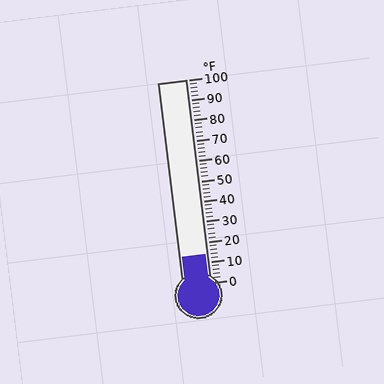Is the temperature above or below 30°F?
The temperature is below 30°F.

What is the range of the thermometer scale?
The thermometer scale ranges from 0°F to 100°F.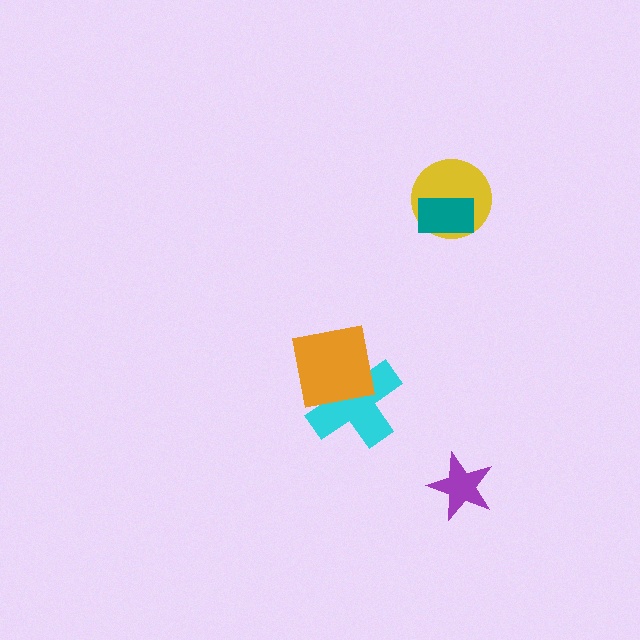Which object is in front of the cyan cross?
The orange square is in front of the cyan cross.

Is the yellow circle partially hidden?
Yes, it is partially covered by another shape.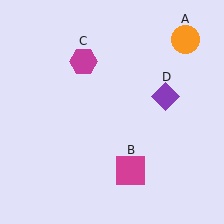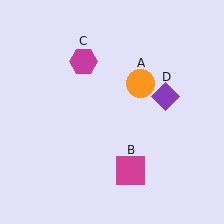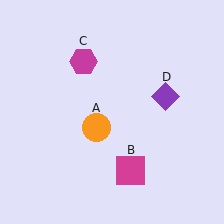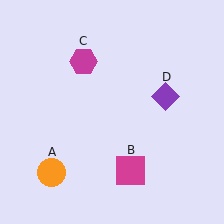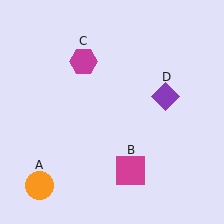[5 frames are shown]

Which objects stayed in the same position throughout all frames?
Magenta square (object B) and magenta hexagon (object C) and purple diamond (object D) remained stationary.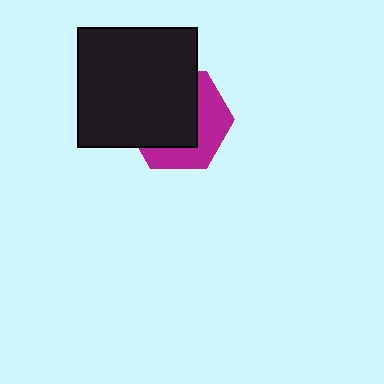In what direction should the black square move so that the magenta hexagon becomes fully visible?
The black square should move toward the upper-left. That is the shortest direction to clear the overlap and leave the magenta hexagon fully visible.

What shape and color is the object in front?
The object in front is a black square.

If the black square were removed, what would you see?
You would see the complete magenta hexagon.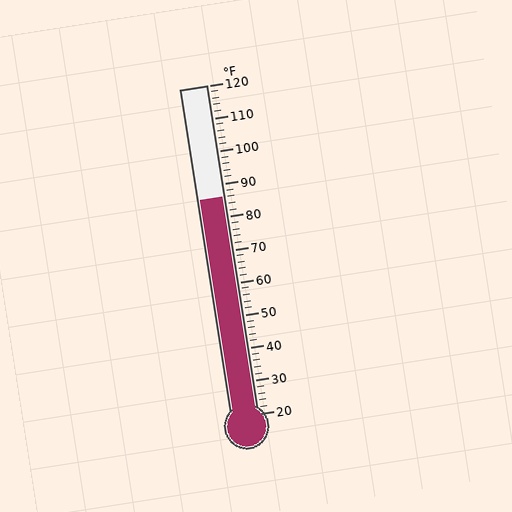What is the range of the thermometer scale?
The thermometer scale ranges from 20°F to 120°F.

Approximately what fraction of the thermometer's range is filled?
The thermometer is filled to approximately 65% of its range.